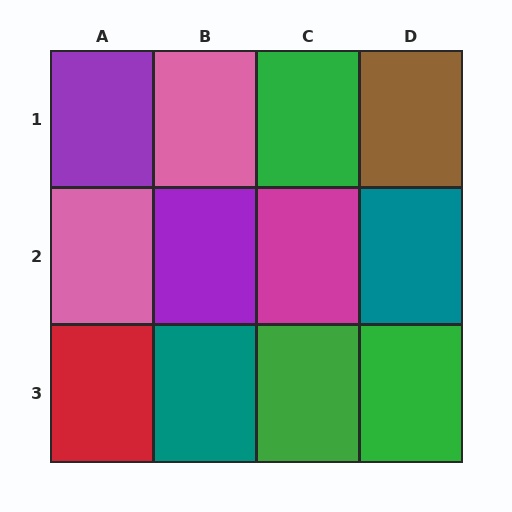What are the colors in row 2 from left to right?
Pink, purple, magenta, teal.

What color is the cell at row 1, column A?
Purple.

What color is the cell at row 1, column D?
Brown.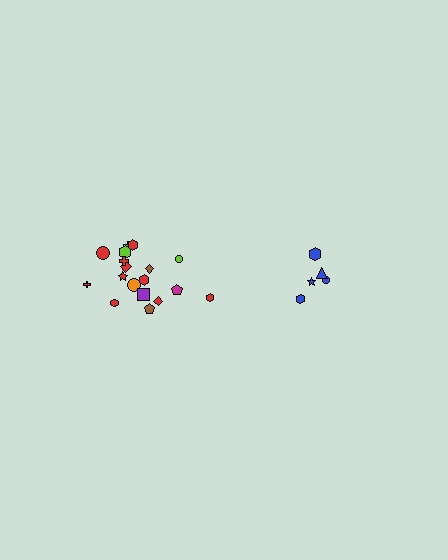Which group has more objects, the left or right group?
The left group.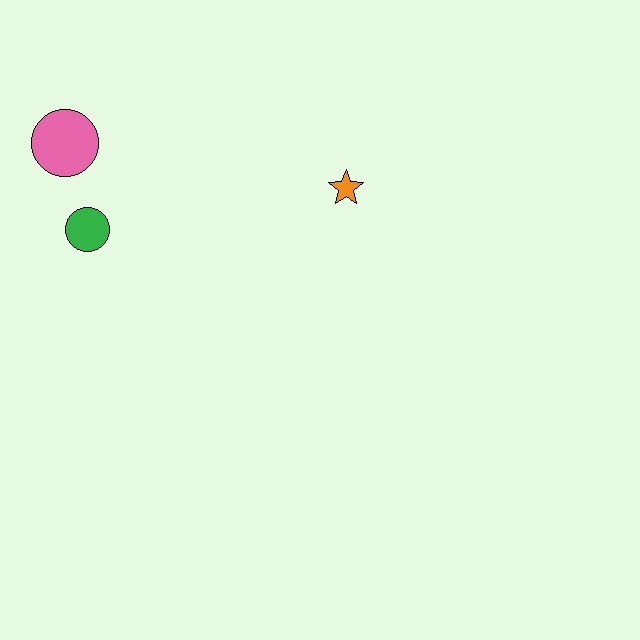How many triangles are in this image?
There are no triangles.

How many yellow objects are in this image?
There are no yellow objects.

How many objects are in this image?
There are 3 objects.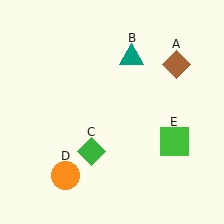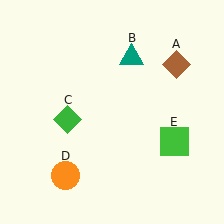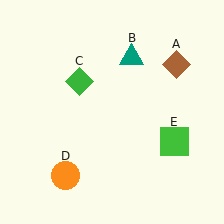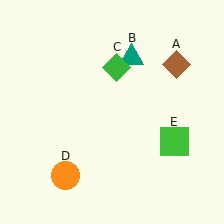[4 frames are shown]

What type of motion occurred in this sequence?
The green diamond (object C) rotated clockwise around the center of the scene.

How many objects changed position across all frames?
1 object changed position: green diamond (object C).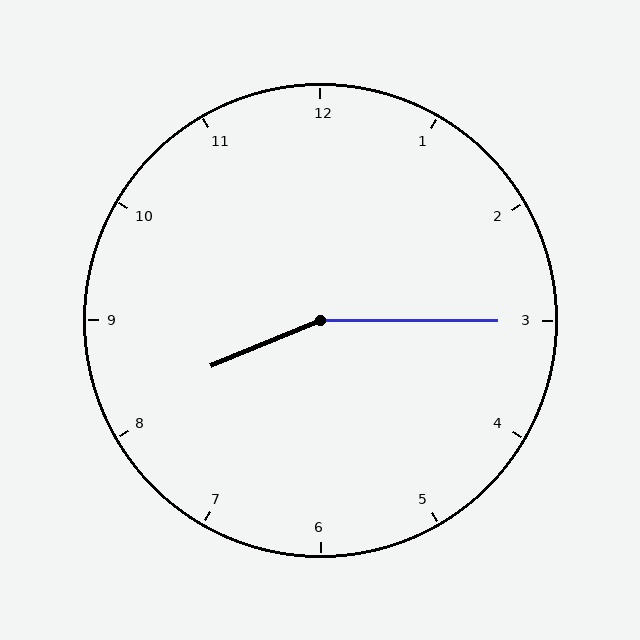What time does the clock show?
8:15.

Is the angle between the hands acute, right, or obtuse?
It is obtuse.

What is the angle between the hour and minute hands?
Approximately 158 degrees.